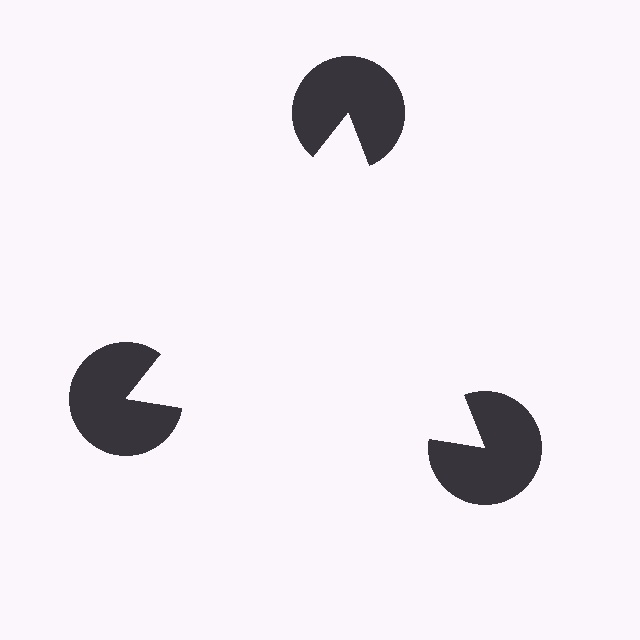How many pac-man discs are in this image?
There are 3 — one at each vertex of the illusory triangle.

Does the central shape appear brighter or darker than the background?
It typically appears slightly brighter than the background, even though no actual brightness change is drawn.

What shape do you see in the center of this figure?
An illusory triangle — its edges are inferred from the aligned wedge cuts in the pac-man discs, not physically drawn.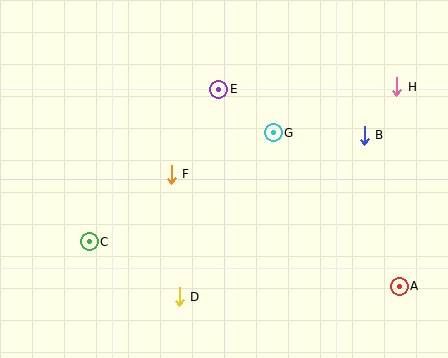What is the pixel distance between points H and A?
The distance between H and A is 200 pixels.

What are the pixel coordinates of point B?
Point B is at (364, 135).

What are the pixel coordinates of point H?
Point H is at (397, 87).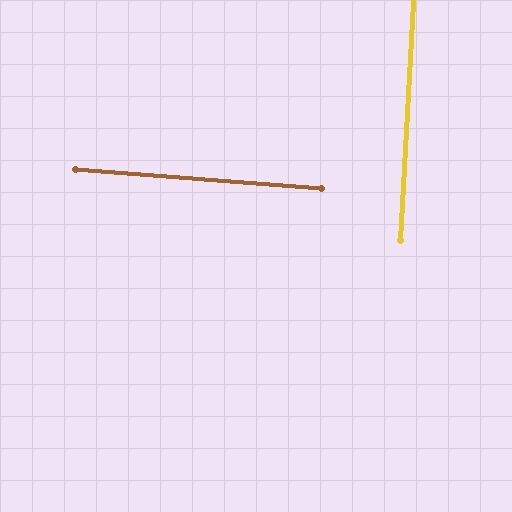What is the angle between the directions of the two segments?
Approximately 89 degrees.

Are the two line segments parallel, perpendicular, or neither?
Perpendicular — they meet at approximately 89°.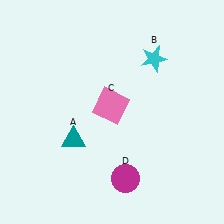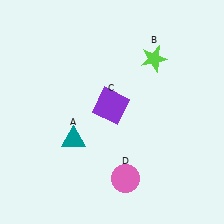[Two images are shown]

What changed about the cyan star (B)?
In Image 1, B is cyan. In Image 2, it changed to lime.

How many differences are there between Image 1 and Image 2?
There are 3 differences between the two images.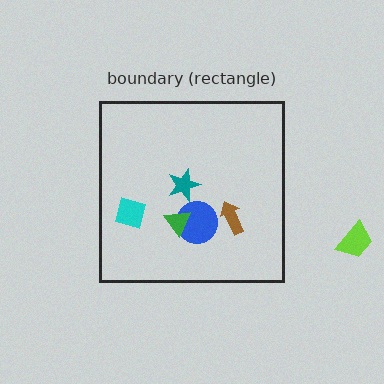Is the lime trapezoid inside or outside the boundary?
Outside.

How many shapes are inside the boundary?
5 inside, 1 outside.